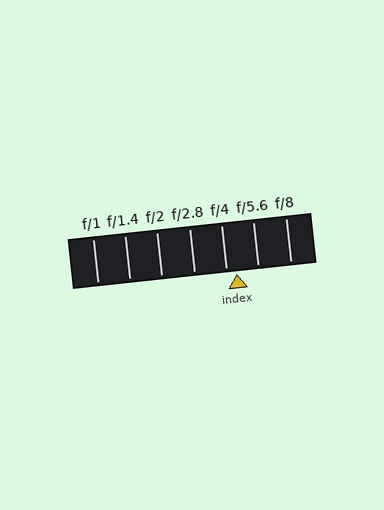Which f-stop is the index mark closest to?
The index mark is closest to f/4.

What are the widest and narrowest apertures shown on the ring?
The widest aperture shown is f/1 and the narrowest is f/8.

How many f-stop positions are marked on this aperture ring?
There are 7 f-stop positions marked.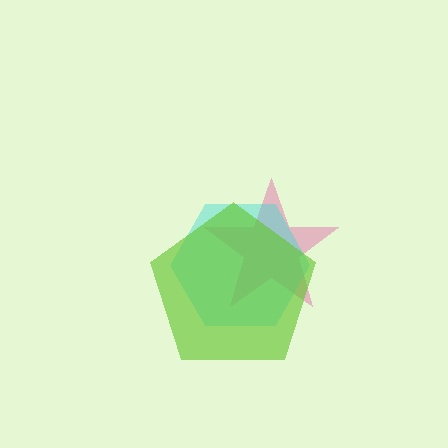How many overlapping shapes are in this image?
There are 3 overlapping shapes in the image.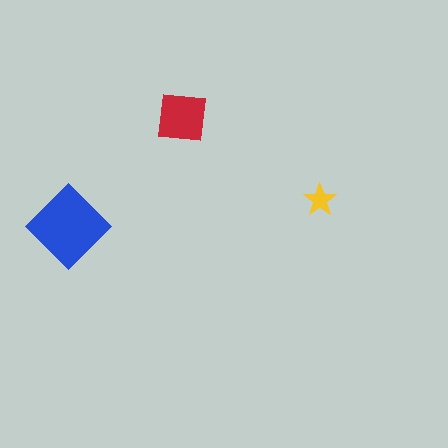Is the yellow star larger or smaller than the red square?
Smaller.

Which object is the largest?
The blue diamond.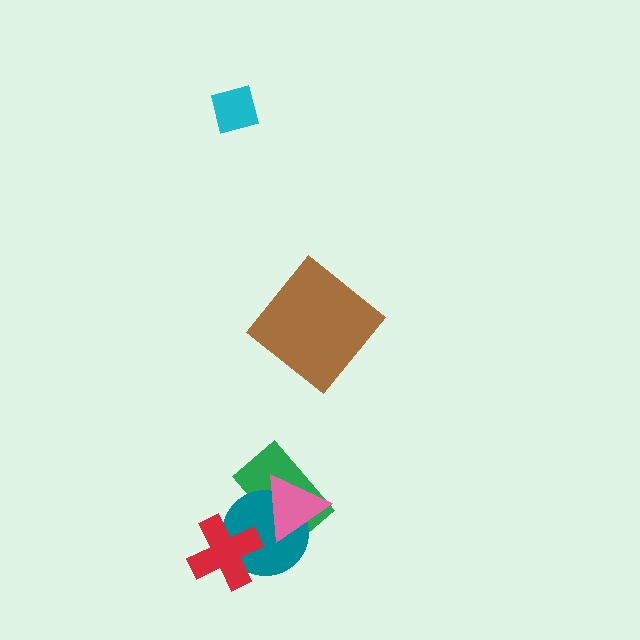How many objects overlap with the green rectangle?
2 objects overlap with the green rectangle.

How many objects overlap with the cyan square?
0 objects overlap with the cyan square.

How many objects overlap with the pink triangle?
2 objects overlap with the pink triangle.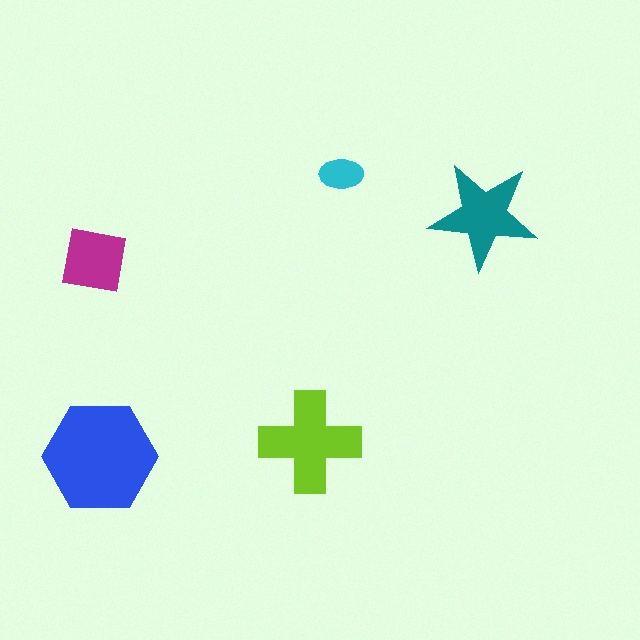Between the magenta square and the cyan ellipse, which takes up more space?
The magenta square.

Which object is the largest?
The blue hexagon.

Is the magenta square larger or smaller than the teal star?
Smaller.